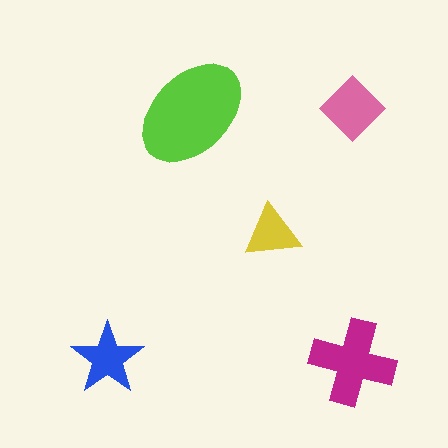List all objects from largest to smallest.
The lime ellipse, the magenta cross, the pink diamond, the blue star, the yellow triangle.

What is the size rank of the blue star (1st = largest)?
4th.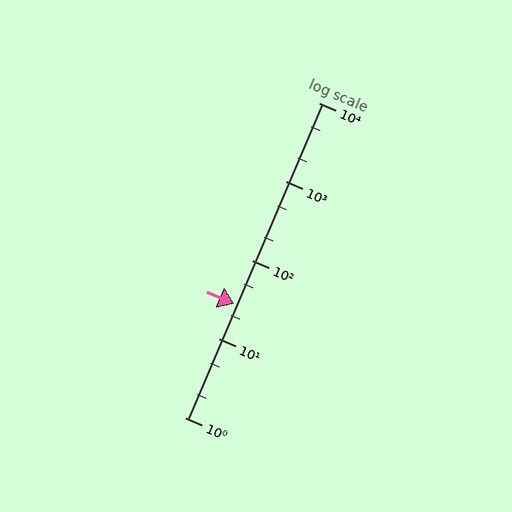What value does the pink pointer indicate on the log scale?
The pointer indicates approximately 28.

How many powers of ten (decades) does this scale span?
The scale spans 4 decades, from 1 to 10000.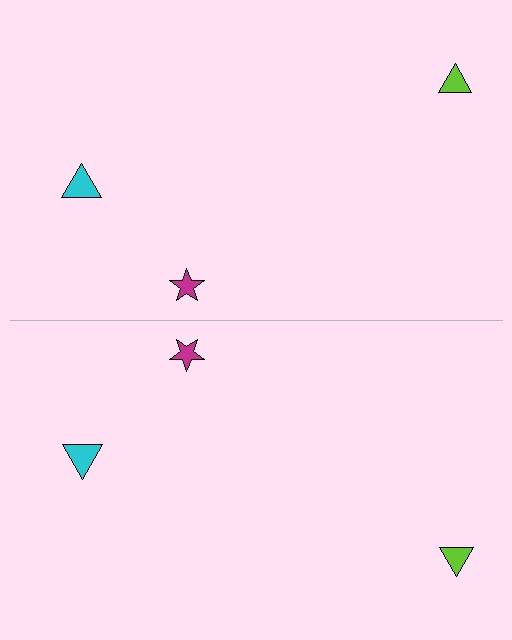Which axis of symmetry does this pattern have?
The pattern has a horizontal axis of symmetry running through the center of the image.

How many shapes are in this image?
There are 6 shapes in this image.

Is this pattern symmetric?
Yes, this pattern has bilateral (reflection) symmetry.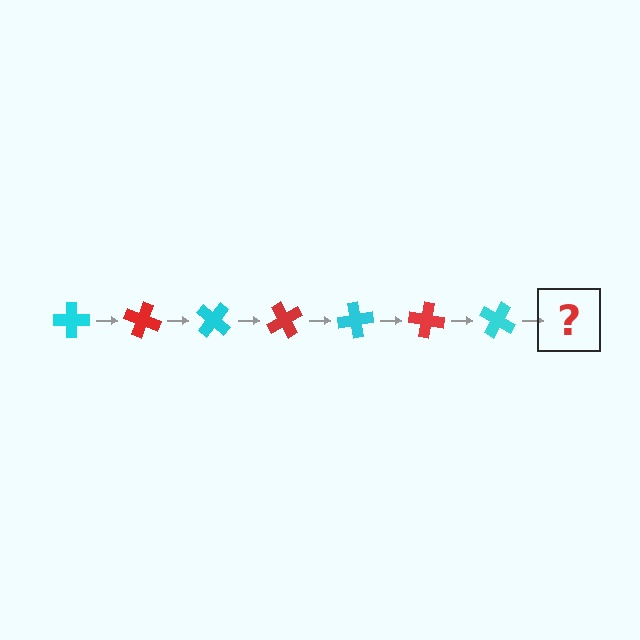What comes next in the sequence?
The next element should be a red cross, rotated 140 degrees from the start.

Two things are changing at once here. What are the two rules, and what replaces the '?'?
The two rules are that it rotates 20 degrees each step and the color cycles through cyan and red. The '?' should be a red cross, rotated 140 degrees from the start.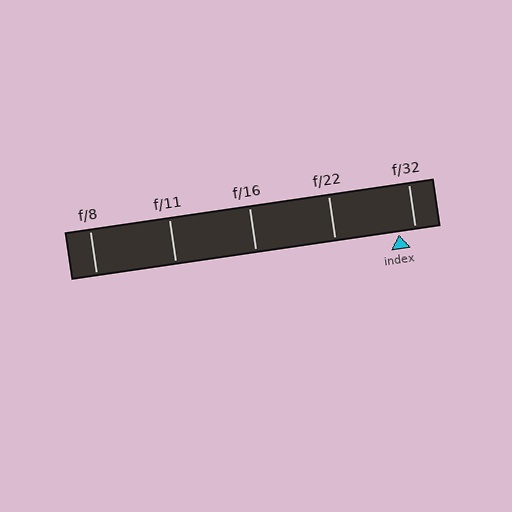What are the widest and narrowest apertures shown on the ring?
The widest aperture shown is f/8 and the narrowest is f/32.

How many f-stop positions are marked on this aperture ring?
There are 5 f-stop positions marked.